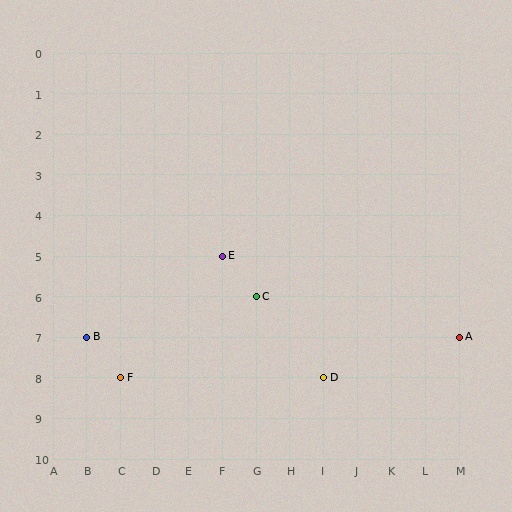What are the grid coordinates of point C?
Point C is at grid coordinates (G, 6).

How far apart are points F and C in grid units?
Points F and C are 4 columns and 2 rows apart (about 4.5 grid units diagonally).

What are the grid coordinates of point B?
Point B is at grid coordinates (B, 7).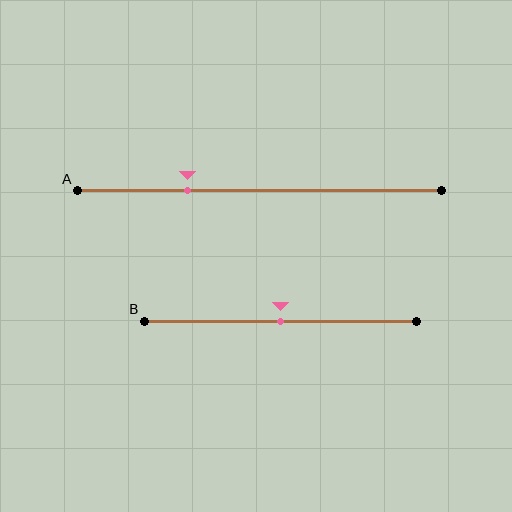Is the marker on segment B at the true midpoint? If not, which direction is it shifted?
Yes, the marker on segment B is at the true midpoint.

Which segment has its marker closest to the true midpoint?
Segment B has its marker closest to the true midpoint.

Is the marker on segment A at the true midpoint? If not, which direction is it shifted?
No, the marker on segment A is shifted to the left by about 20% of the segment length.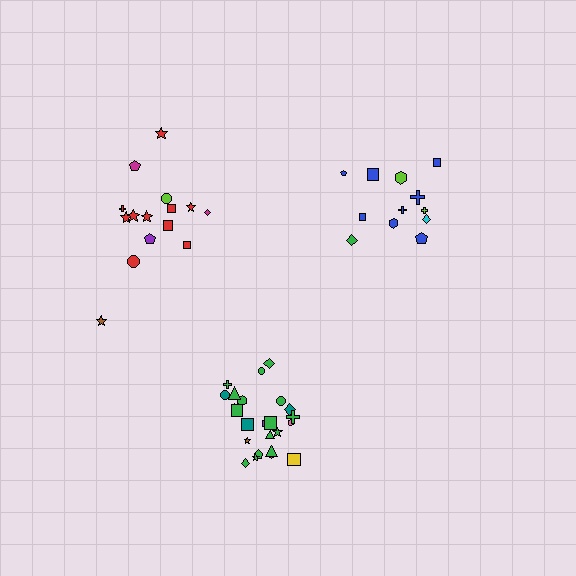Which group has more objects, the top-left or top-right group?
The top-left group.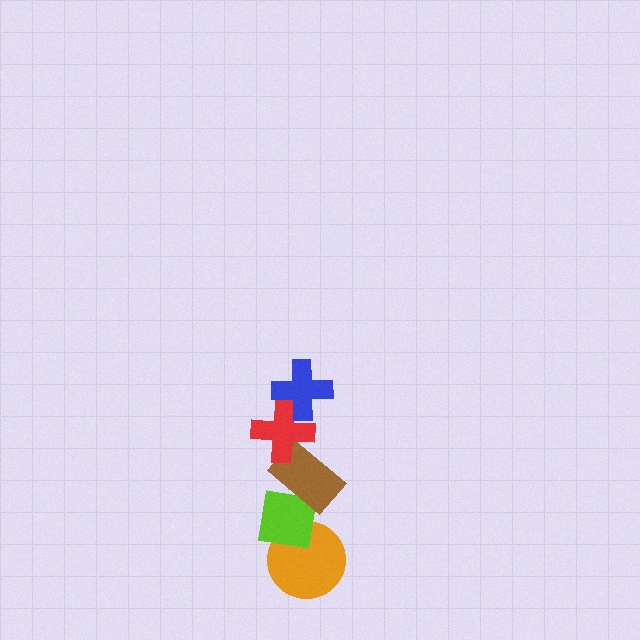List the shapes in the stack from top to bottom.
From top to bottom: the blue cross, the red cross, the brown rectangle, the lime square, the orange circle.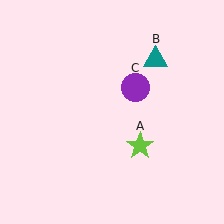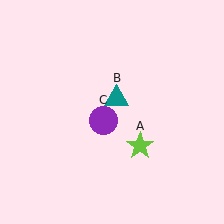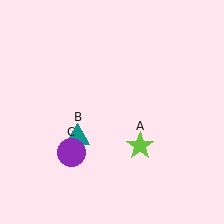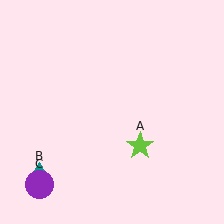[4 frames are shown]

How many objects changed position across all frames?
2 objects changed position: teal triangle (object B), purple circle (object C).